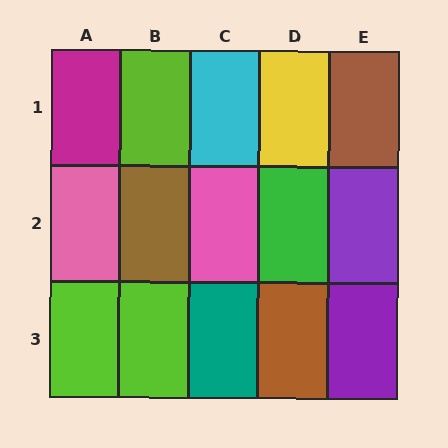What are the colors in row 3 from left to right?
Lime, lime, teal, brown, purple.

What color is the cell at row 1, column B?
Lime.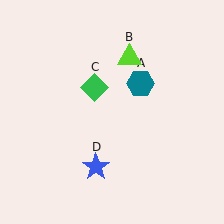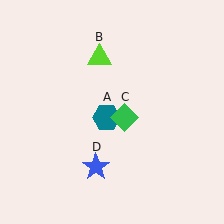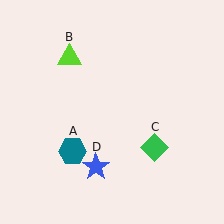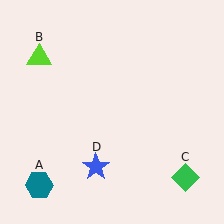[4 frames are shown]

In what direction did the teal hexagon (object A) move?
The teal hexagon (object A) moved down and to the left.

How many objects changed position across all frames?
3 objects changed position: teal hexagon (object A), lime triangle (object B), green diamond (object C).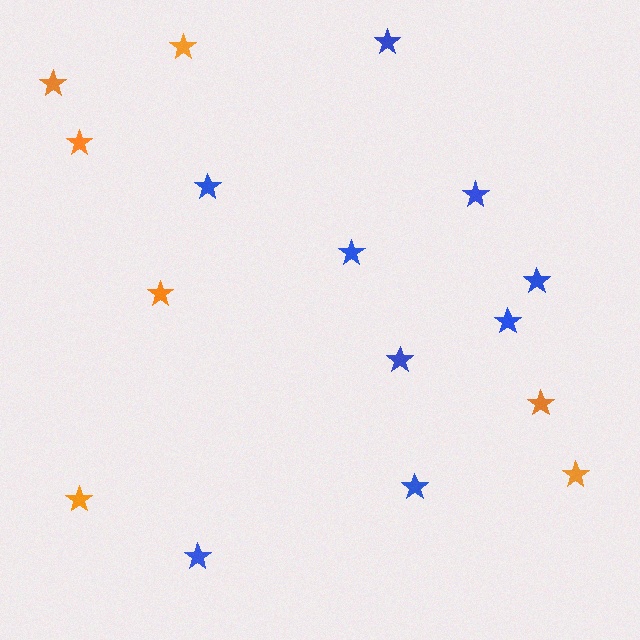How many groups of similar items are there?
There are 2 groups: one group of orange stars (7) and one group of blue stars (9).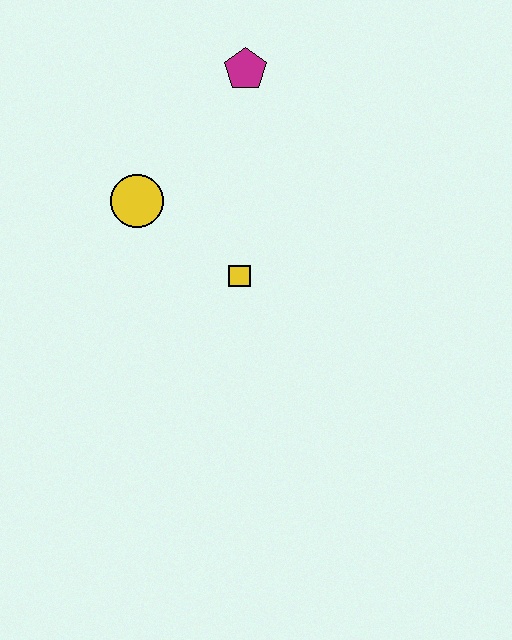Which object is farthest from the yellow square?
The magenta pentagon is farthest from the yellow square.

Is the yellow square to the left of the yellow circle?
No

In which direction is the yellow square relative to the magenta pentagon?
The yellow square is below the magenta pentagon.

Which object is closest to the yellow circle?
The yellow square is closest to the yellow circle.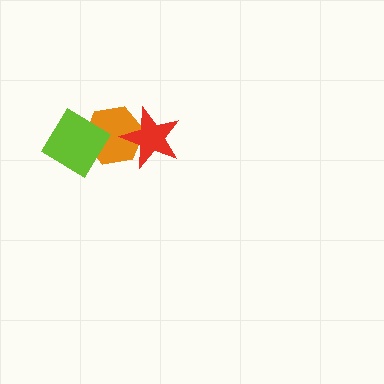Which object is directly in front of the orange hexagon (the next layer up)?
The lime diamond is directly in front of the orange hexagon.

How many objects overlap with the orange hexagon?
2 objects overlap with the orange hexagon.